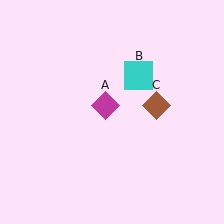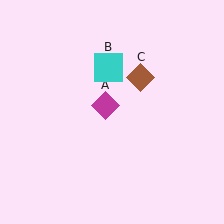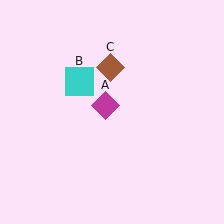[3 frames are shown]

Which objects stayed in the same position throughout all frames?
Magenta diamond (object A) remained stationary.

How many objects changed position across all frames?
2 objects changed position: cyan square (object B), brown diamond (object C).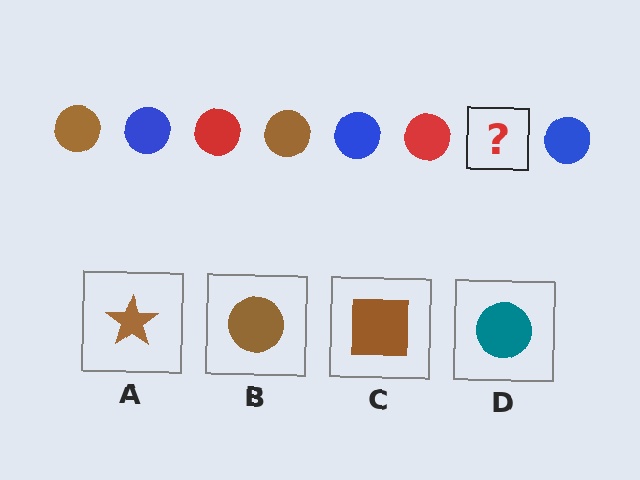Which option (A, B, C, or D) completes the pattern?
B.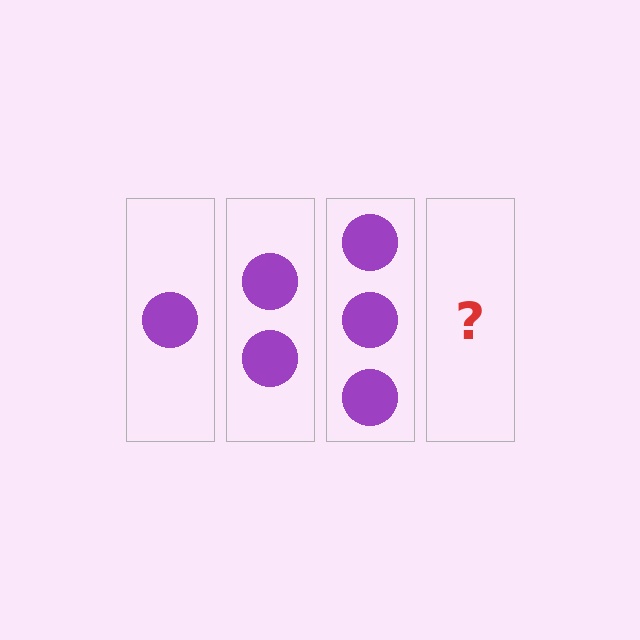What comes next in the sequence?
The next element should be 4 circles.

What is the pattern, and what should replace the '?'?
The pattern is that each step adds one more circle. The '?' should be 4 circles.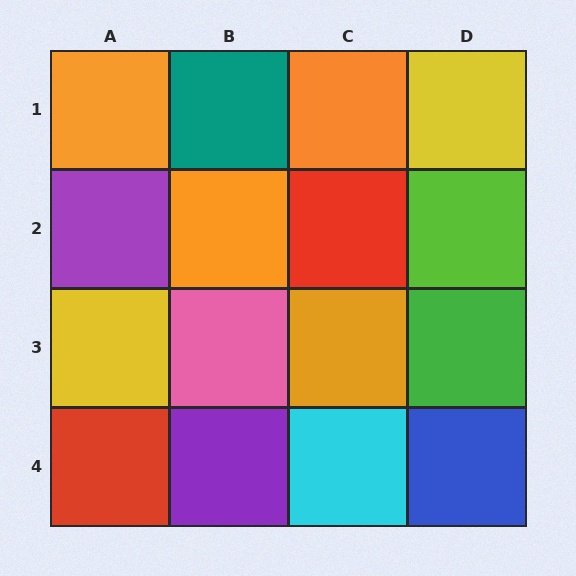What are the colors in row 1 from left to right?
Orange, teal, orange, yellow.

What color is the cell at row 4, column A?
Red.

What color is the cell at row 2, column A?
Purple.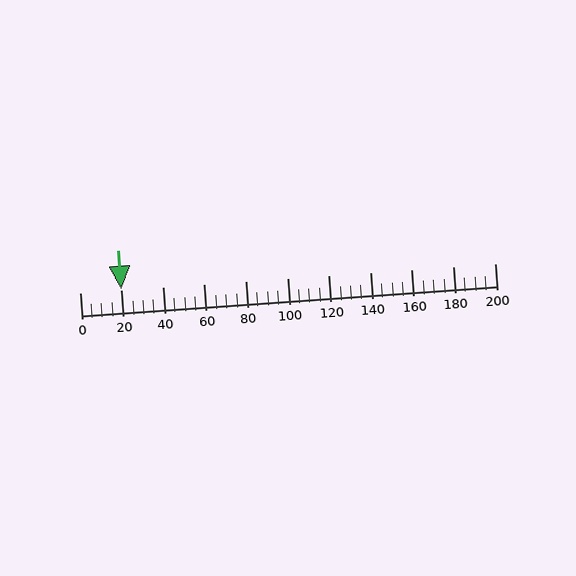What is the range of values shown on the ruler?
The ruler shows values from 0 to 200.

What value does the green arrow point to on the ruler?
The green arrow points to approximately 20.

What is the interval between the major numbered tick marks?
The major tick marks are spaced 20 units apart.